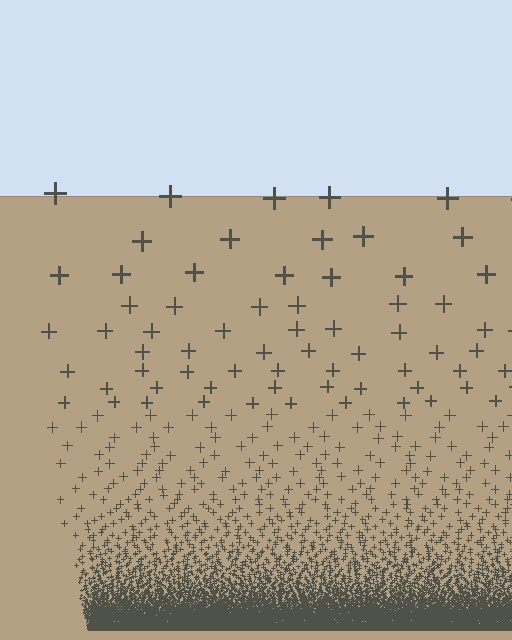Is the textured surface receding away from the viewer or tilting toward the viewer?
The surface appears to tilt toward the viewer. Texture elements get larger and sparser toward the top.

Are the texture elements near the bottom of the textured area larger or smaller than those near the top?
Smaller. The gradient is inverted — elements near the bottom are smaller and denser.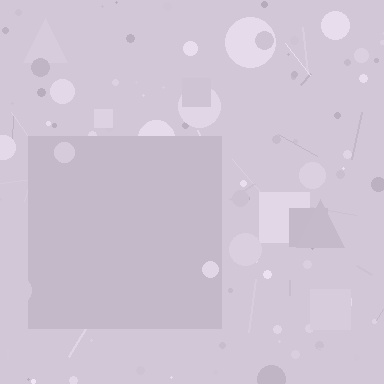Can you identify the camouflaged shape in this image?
The camouflaged shape is a square.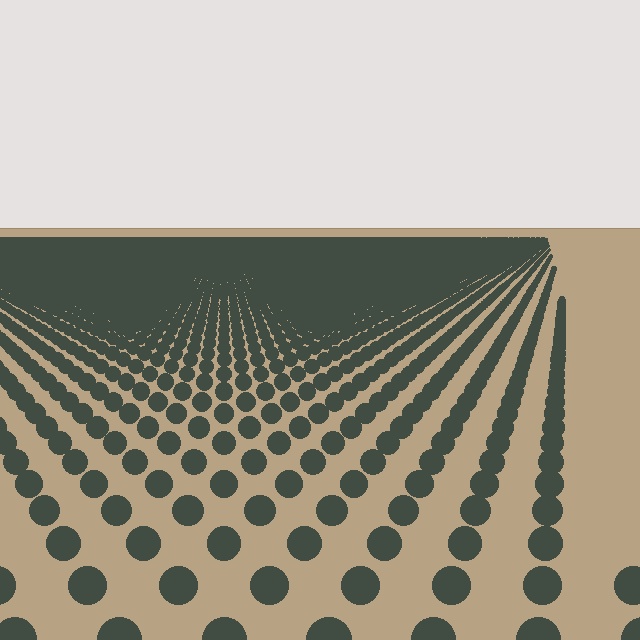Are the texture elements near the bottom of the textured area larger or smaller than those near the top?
Larger. Near the bottom, elements are closer to the viewer and appear at a bigger on-screen size.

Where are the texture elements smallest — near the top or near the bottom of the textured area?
Near the top.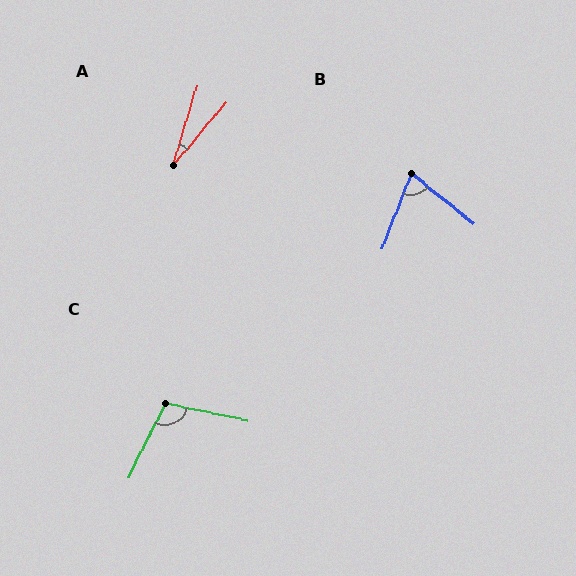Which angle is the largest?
C, at approximately 104 degrees.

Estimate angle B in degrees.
Approximately 72 degrees.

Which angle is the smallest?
A, at approximately 23 degrees.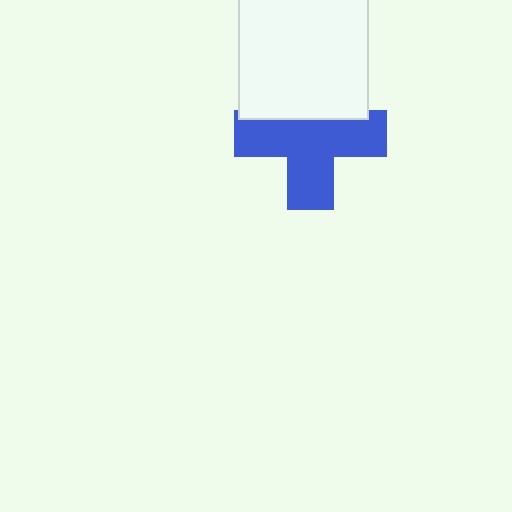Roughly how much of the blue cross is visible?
Most of it is visible (roughly 70%).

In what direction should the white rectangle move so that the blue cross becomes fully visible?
The white rectangle should move up. That is the shortest direction to clear the overlap and leave the blue cross fully visible.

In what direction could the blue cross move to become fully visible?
The blue cross could move down. That would shift it out from behind the white rectangle entirely.